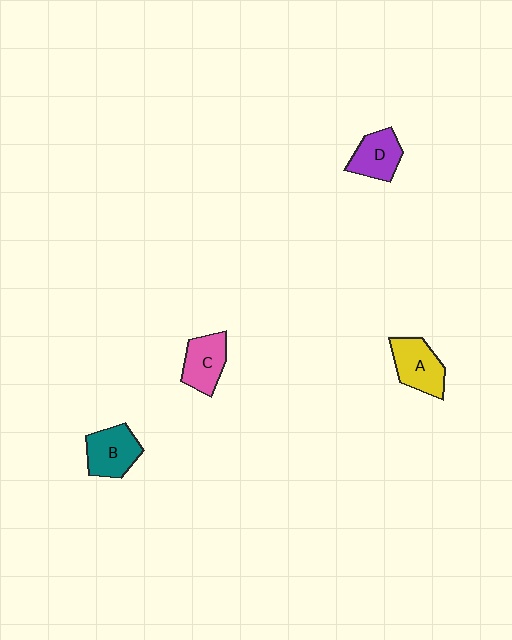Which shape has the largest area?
Shape A (yellow).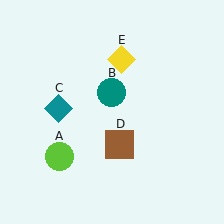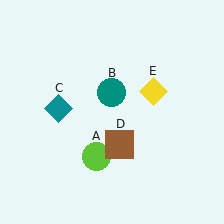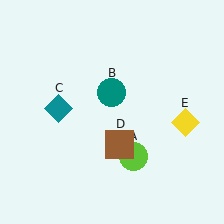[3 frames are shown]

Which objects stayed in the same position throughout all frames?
Teal circle (object B) and teal diamond (object C) and brown square (object D) remained stationary.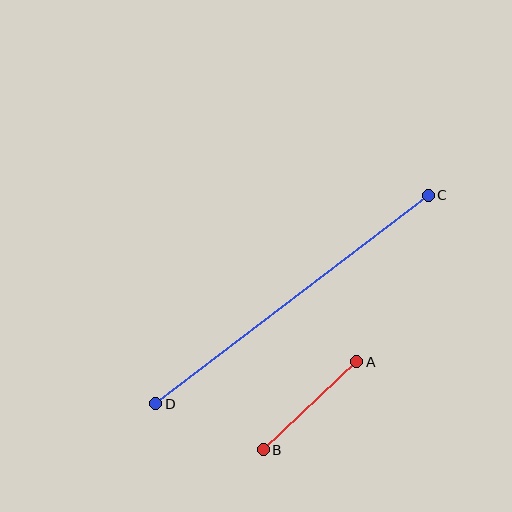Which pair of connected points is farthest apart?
Points C and D are farthest apart.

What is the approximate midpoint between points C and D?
The midpoint is at approximately (292, 299) pixels.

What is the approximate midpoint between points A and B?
The midpoint is at approximately (310, 406) pixels.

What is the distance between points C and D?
The distance is approximately 343 pixels.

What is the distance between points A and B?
The distance is approximately 129 pixels.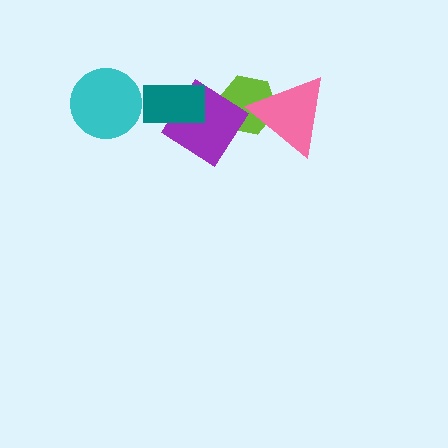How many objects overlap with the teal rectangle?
1 object overlaps with the teal rectangle.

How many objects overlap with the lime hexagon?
2 objects overlap with the lime hexagon.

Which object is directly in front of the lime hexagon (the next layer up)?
The purple diamond is directly in front of the lime hexagon.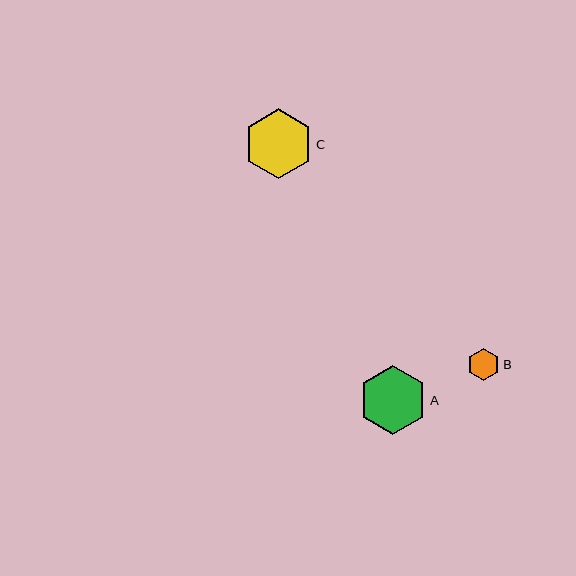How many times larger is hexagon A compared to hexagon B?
Hexagon A is approximately 2.1 times the size of hexagon B.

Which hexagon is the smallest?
Hexagon B is the smallest with a size of approximately 33 pixels.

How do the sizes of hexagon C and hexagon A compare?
Hexagon C and hexagon A are approximately the same size.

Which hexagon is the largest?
Hexagon C is the largest with a size of approximately 70 pixels.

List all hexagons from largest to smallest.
From largest to smallest: C, A, B.